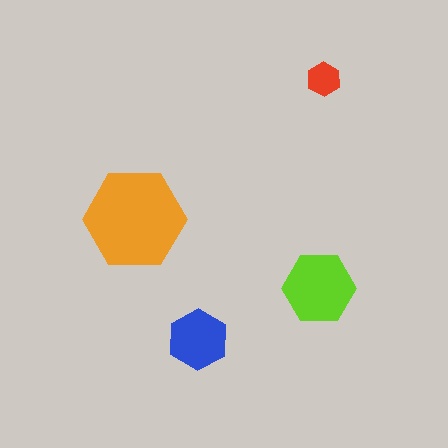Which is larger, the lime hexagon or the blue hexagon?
The lime one.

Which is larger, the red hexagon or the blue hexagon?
The blue one.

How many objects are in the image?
There are 4 objects in the image.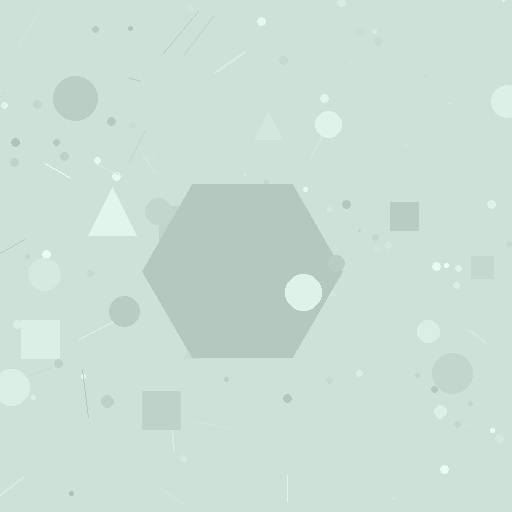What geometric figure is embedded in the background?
A hexagon is embedded in the background.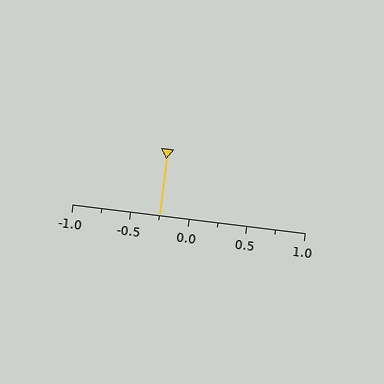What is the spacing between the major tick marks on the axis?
The major ticks are spaced 0.5 apart.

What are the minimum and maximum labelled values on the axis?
The axis runs from -1.0 to 1.0.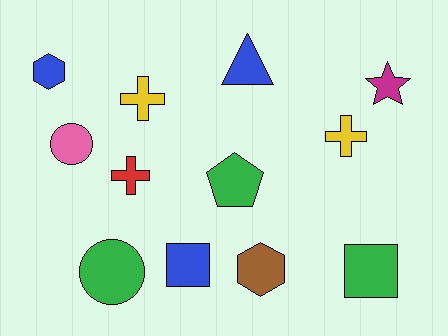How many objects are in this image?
There are 12 objects.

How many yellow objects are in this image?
There are 2 yellow objects.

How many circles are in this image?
There are 2 circles.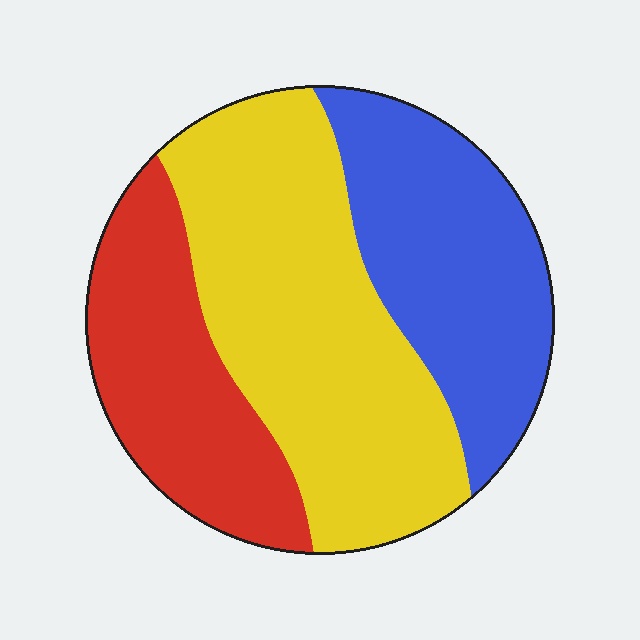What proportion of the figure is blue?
Blue covers 30% of the figure.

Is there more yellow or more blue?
Yellow.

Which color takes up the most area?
Yellow, at roughly 45%.